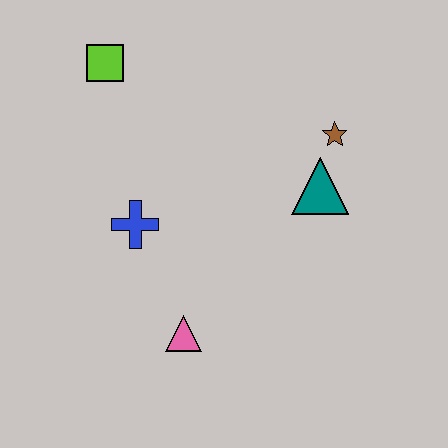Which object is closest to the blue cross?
The pink triangle is closest to the blue cross.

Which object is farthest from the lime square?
The pink triangle is farthest from the lime square.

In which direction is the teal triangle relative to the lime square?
The teal triangle is to the right of the lime square.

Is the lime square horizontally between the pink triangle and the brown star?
No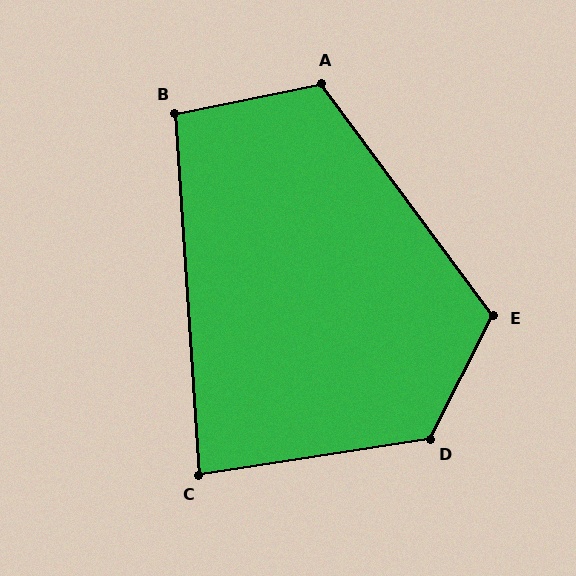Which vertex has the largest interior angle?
D, at approximately 126 degrees.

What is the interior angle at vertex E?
Approximately 116 degrees (obtuse).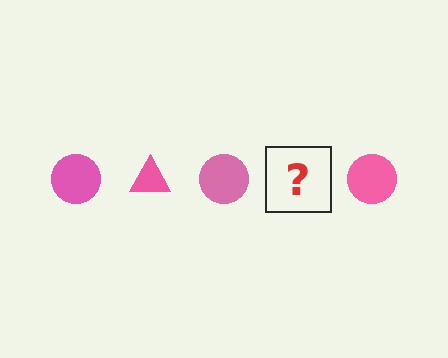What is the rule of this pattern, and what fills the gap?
The rule is that the pattern cycles through circle, triangle shapes in pink. The gap should be filled with a pink triangle.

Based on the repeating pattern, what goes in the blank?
The blank should be a pink triangle.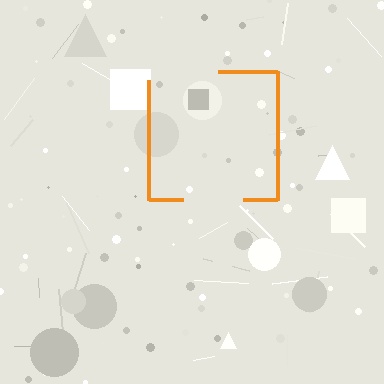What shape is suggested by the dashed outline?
The dashed outline suggests a square.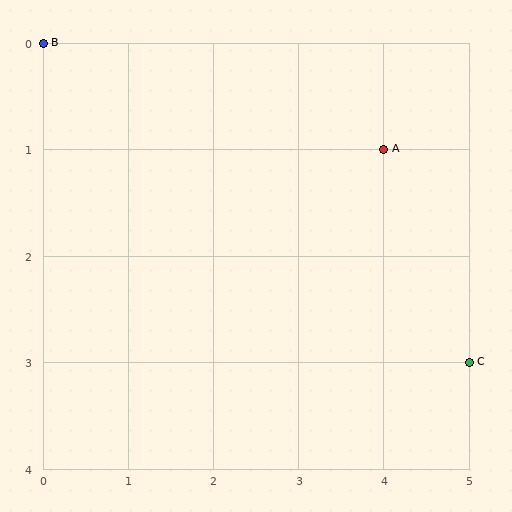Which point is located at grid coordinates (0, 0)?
Point B is at (0, 0).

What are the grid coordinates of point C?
Point C is at grid coordinates (5, 3).